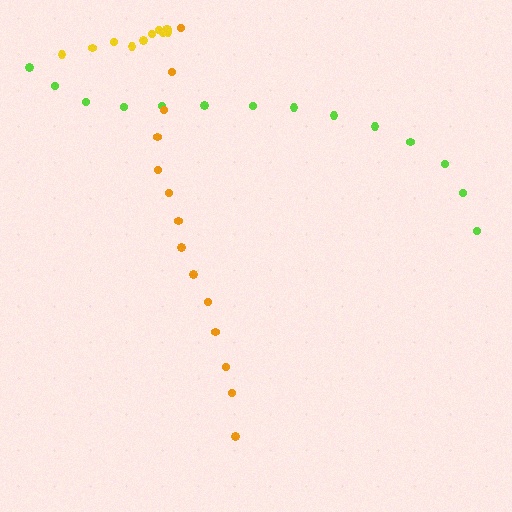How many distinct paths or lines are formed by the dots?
There are 3 distinct paths.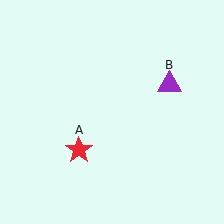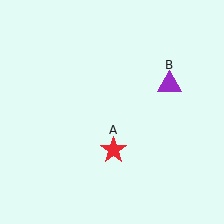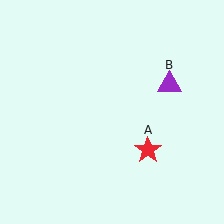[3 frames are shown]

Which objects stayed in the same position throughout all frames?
Purple triangle (object B) remained stationary.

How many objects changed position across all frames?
1 object changed position: red star (object A).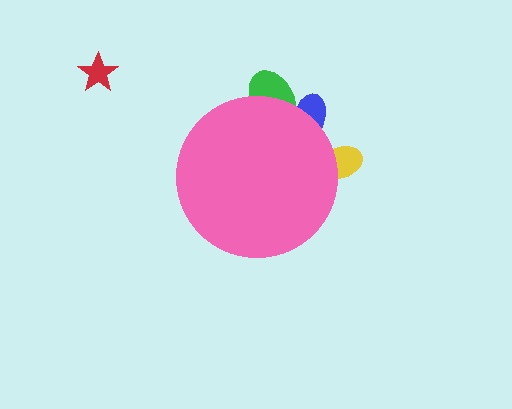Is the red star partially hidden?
No, the red star is fully visible.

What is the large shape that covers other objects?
A pink circle.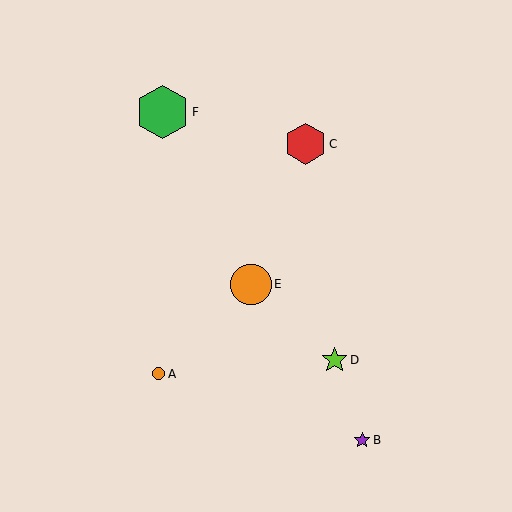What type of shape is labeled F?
Shape F is a green hexagon.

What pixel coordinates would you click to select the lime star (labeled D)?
Click at (335, 360) to select the lime star D.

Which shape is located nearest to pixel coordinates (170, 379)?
The orange circle (labeled A) at (158, 374) is nearest to that location.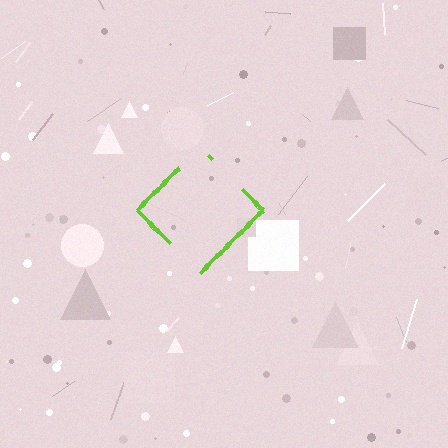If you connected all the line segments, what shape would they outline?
They would outline a diamond.